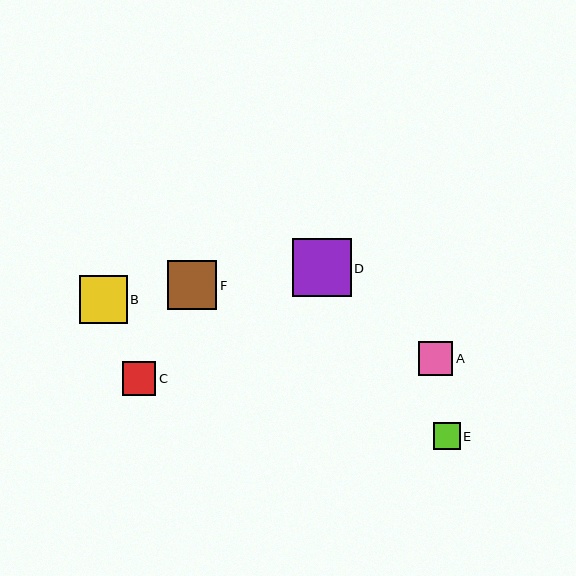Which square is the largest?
Square D is the largest with a size of approximately 58 pixels.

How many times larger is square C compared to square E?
Square C is approximately 1.3 times the size of square E.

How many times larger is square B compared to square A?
Square B is approximately 1.4 times the size of square A.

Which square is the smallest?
Square E is the smallest with a size of approximately 27 pixels.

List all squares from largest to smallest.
From largest to smallest: D, F, B, A, C, E.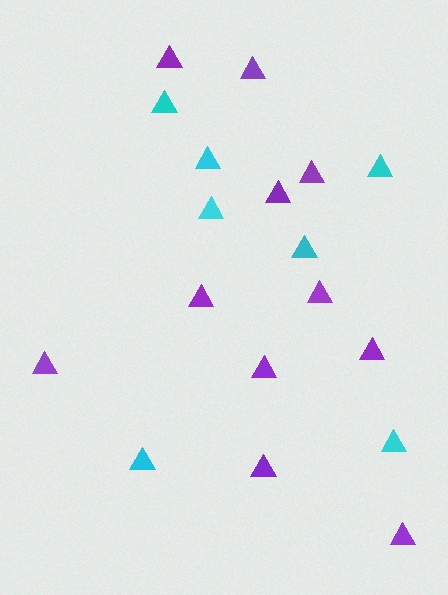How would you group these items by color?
There are 2 groups: one group of cyan triangles (7) and one group of purple triangles (11).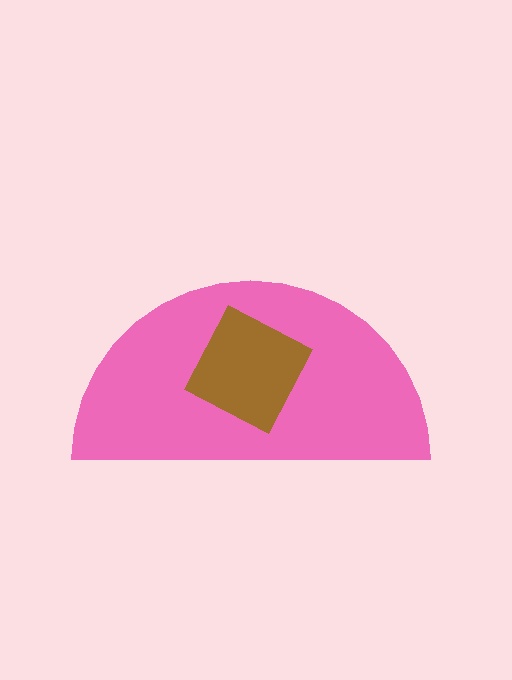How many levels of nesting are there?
2.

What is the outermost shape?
The pink semicircle.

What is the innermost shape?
The brown diamond.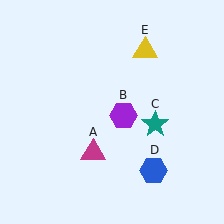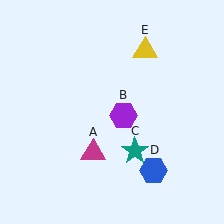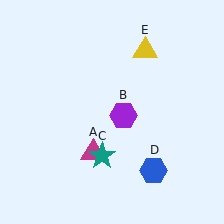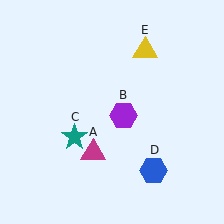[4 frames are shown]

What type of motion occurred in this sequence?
The teal star (object C) rotated clockwise around the center of the scene.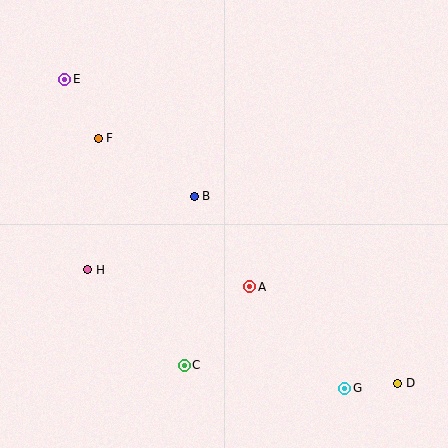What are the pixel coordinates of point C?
Point C is at (184, 365).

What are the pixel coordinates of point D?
Point D is at (398, 383).